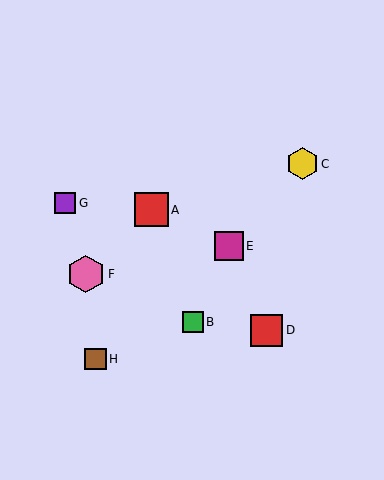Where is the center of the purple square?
The center of the purple square is at (65, 203).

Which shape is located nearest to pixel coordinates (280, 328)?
The red square (labeled D) at (267, 330) is nearest to that location.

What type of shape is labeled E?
Shape E is a magenta square.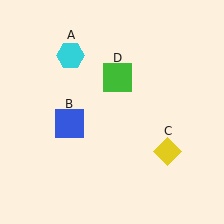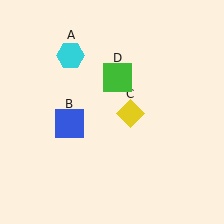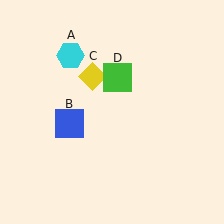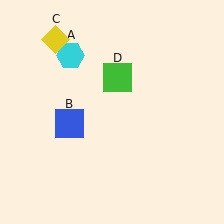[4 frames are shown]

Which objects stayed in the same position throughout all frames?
Cyan hexagon (object A) and blue square (object B) and green square (object D) remained stationary.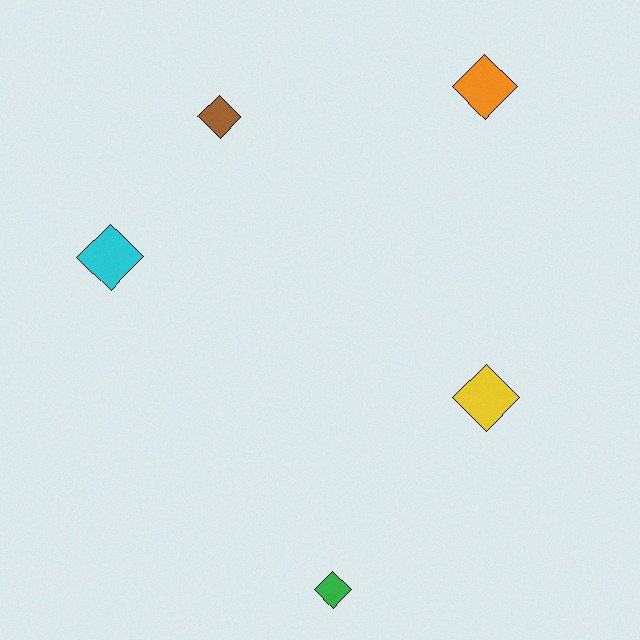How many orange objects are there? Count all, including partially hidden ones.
There is 1 orange object.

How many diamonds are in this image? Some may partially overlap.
There are 5 diamonds.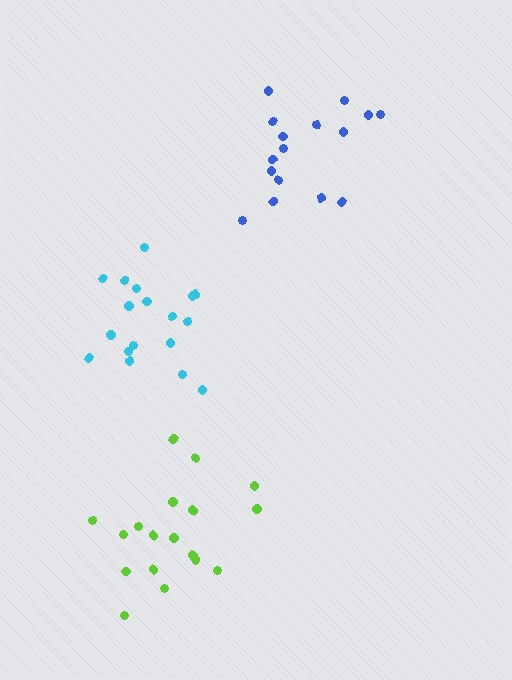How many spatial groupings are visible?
There are 3 spatial groupings.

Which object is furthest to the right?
The blue cluster is rightmost.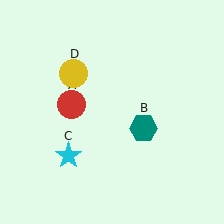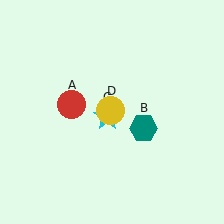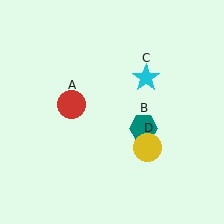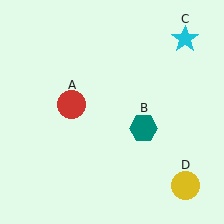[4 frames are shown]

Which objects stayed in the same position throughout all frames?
Red circle (object A) and teal hexagon (object B) remained stationary.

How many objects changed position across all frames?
2 objects changed position: cyan star (object C), yellow circle (object D).